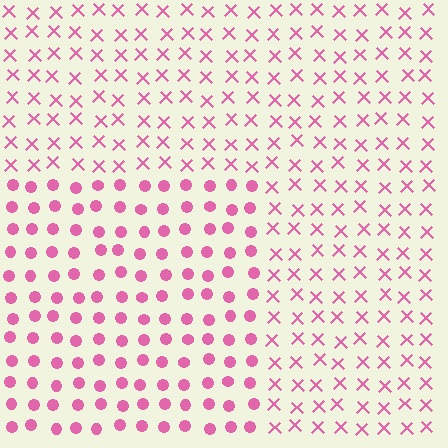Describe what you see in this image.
The image is filled with small pink elements arranged in a uniform grid. A rectangle-shaped region contains circles, while the surrounding area contains X marks. The boundary is defined purely by the change in element shape.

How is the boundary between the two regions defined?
The boundary is defined by a change in element shape: circles inside vs. X marks outside. All elements share the same color and spacing.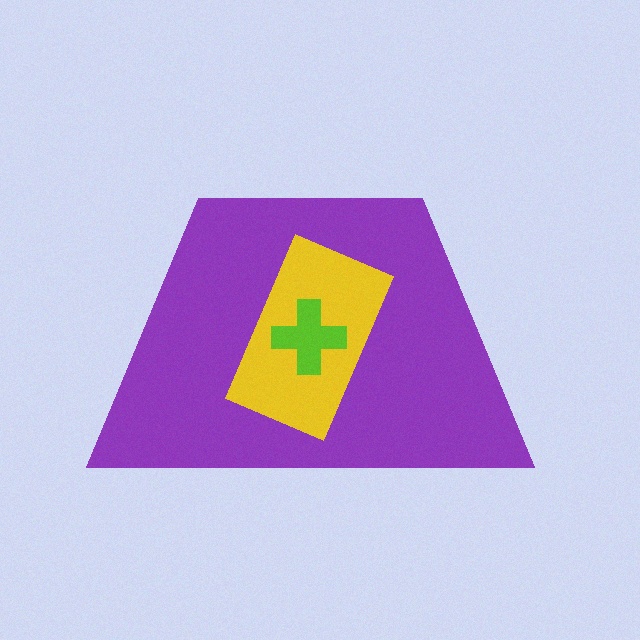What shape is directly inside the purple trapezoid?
The yellow rectangle.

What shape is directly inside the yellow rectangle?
The lime cross.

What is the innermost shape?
The lime cross.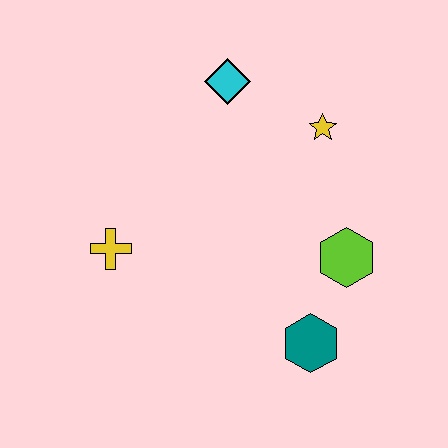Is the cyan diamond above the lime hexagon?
Yes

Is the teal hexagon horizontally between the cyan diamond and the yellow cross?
No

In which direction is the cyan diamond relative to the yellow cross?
The cyan diamond is above the yellow cross.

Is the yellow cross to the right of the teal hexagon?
No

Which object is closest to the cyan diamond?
The yellow star is closest to the cyan diamond.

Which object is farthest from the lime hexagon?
The yellow cross is farthest from the lime hexagon.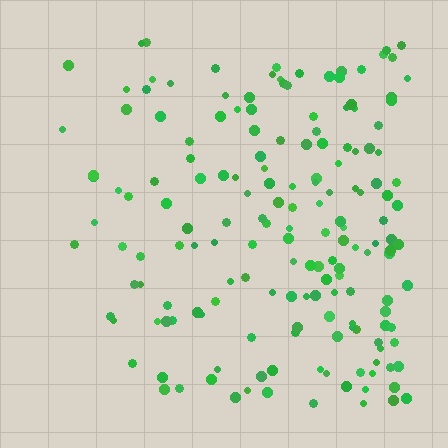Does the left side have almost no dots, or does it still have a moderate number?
Still a moderate number, just noticeably fewer than the right.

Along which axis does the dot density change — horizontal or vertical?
Horizontal.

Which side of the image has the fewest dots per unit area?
The left.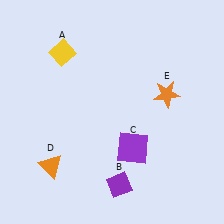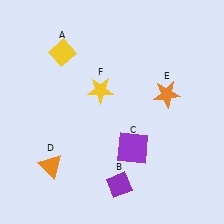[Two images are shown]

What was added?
A yellow star (F) was added in Image 2.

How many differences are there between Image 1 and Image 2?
There is 1 difference between the two images.